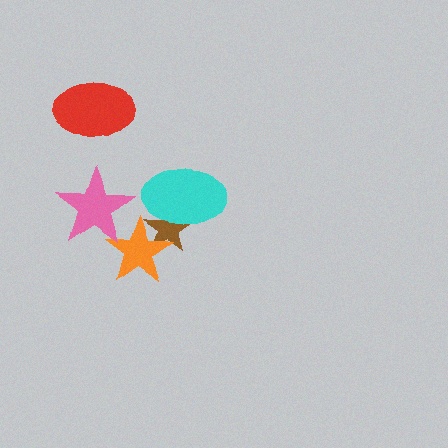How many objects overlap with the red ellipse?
0 objects overlap with the red ellipse.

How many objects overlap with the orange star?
2 objects overlap with the orange star.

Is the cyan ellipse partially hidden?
No, no other shape covers it.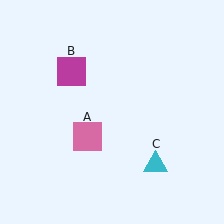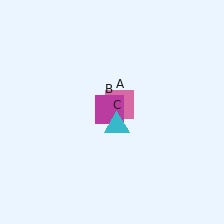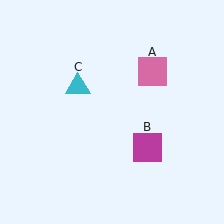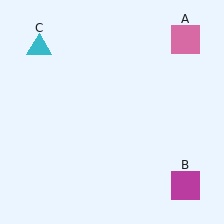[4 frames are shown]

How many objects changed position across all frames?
3 objects changed position: pink square (object A), magenta square (object B), cyan triangle (object C).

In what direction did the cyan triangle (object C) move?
The cyan triangle (object C) moved up and to the left.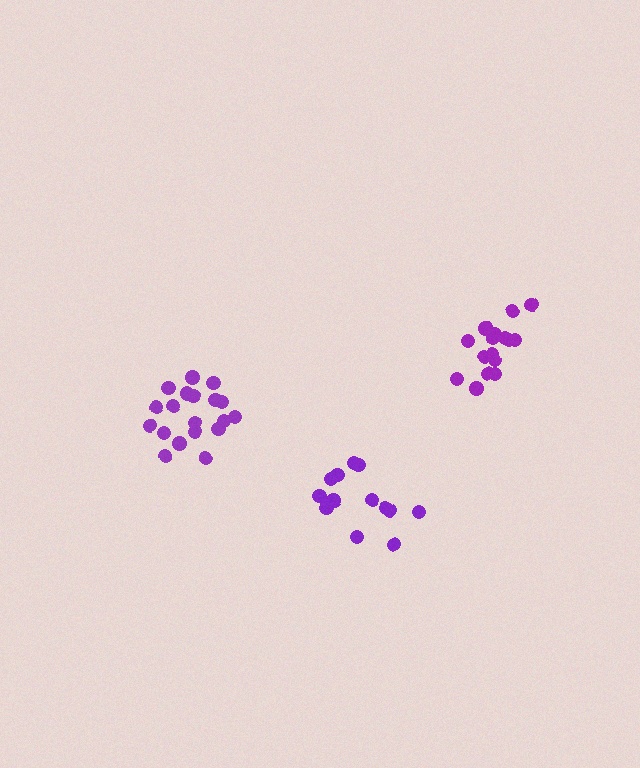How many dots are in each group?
Group 1: 19 dots, Group 2: 14 dots, Group 3: 16 dots (49 total).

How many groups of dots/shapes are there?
There are 3 groups.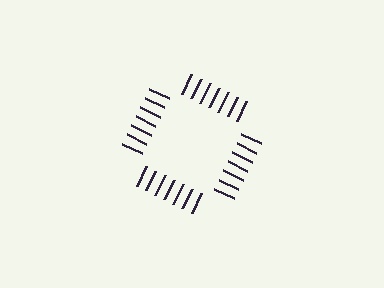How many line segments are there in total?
28 — 7 along each of the 4 edges.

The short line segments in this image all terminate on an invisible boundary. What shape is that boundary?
An illusory square — the line segments terminate on its edges but no continuous stroke is drawn.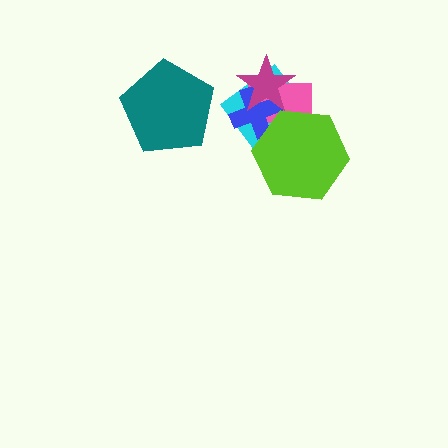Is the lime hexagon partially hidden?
No, no other shape covers it.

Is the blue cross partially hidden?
Yes, it is partially covered by another shape.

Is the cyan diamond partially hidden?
Yes, it is partially covered by another shape.